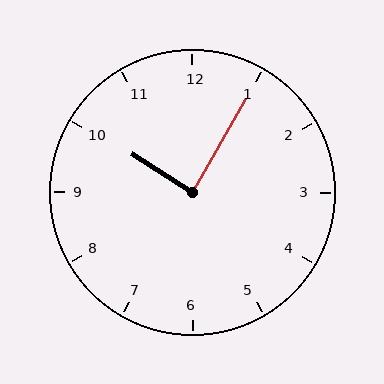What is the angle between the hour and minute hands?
Approximately 88 degrees.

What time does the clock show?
10:05.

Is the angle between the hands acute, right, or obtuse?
It is right.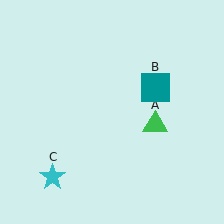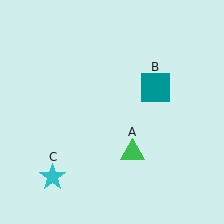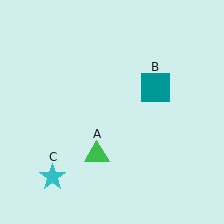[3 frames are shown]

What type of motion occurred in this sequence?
The green triangle (object A) rotated clockwise around the center of the scene.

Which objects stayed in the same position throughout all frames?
Teal square (object B) and cyan star (object C) remained stationary.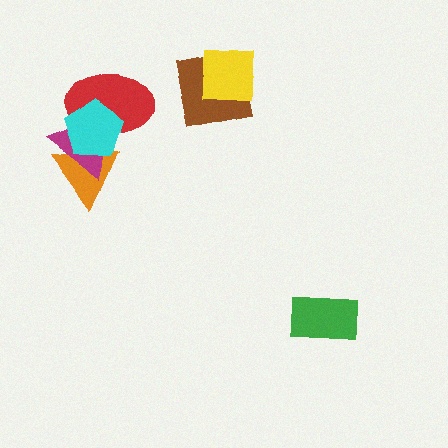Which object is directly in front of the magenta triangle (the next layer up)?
The red ellipse is directly in front of the magenta triangle.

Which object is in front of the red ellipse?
The cyan pentagon is in front of the red ellipse.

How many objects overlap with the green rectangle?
0 objects overlap with the green rectangle.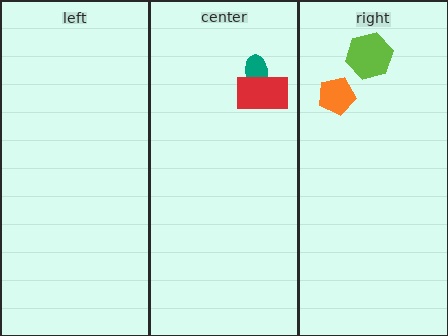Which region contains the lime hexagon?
The right region.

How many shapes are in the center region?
2.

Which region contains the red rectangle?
The center region.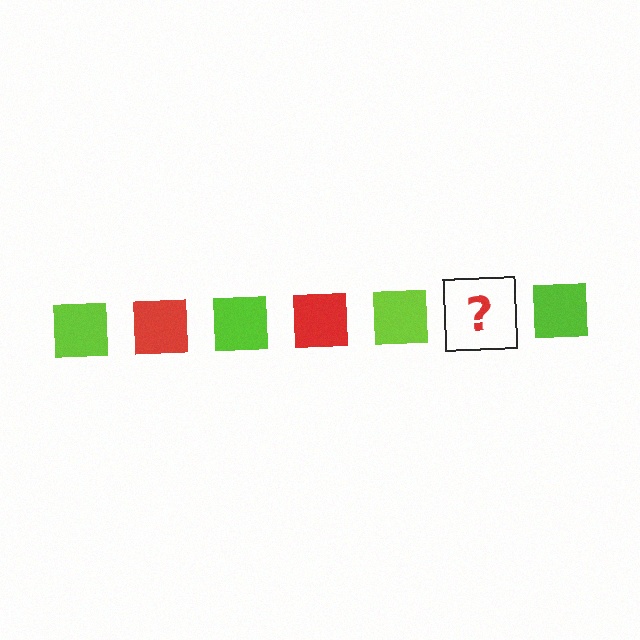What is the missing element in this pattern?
The missing element is a red square.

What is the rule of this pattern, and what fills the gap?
The rule is that the pattern cycles through lime, red squares. The gap should be filled with a red square.